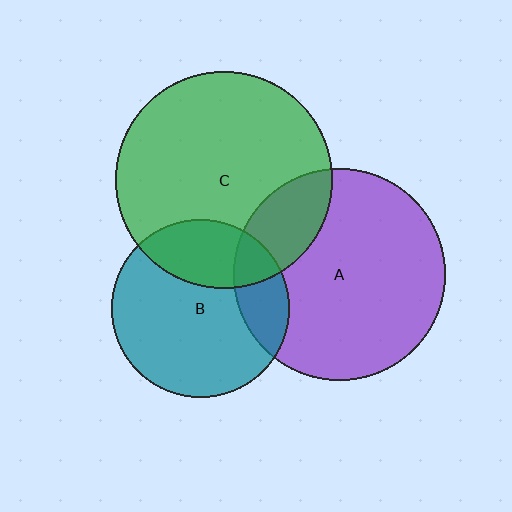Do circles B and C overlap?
Yes.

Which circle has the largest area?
Circle C (green).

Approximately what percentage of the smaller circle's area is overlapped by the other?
Approximately 25%.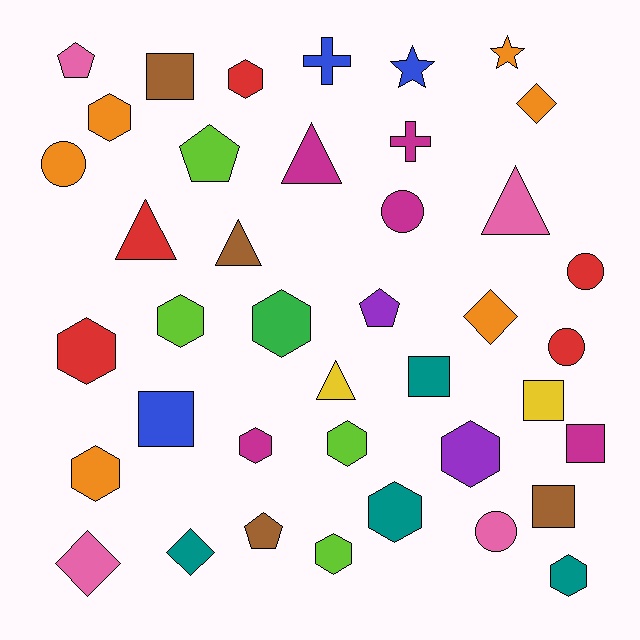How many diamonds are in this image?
There are 4 diamonds.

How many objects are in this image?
There are 40 objects.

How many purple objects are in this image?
There are 2 purple objects.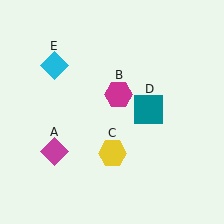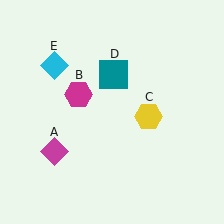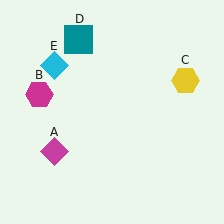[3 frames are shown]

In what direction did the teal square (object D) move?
The teal square (object D) moved up and to the left.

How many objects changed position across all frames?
3 objects changed position: magenta hexagon (object B), yellow hexagon (object C), teal square (object D).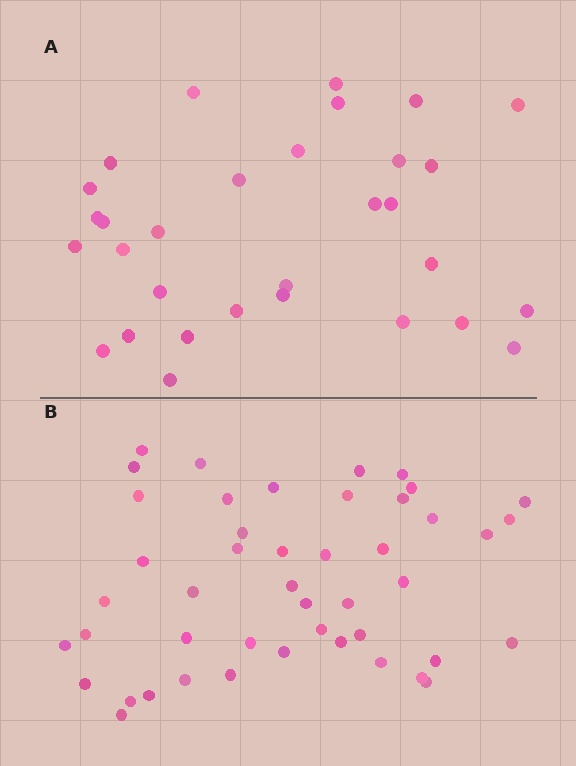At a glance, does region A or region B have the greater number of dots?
Region B (the bottom region) has more dots.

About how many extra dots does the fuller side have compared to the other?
Region B has approximately 15 more dots than region A.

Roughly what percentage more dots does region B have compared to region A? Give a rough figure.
About 50% more.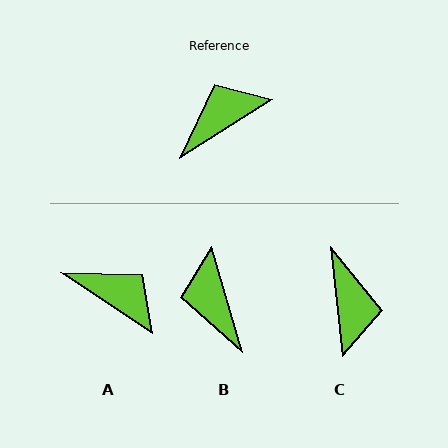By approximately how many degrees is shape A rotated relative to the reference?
Approximately 66 degrees clockwise.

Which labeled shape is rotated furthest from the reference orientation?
C, about 116 degrees away.